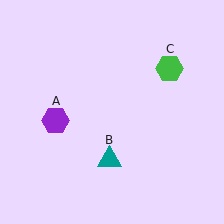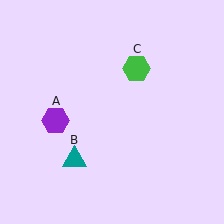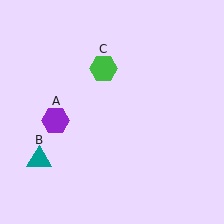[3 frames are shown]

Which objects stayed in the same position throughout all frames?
Purple hexagon (object A) remained stationary.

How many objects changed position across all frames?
2 objects changed position: teal triangle (object B), green hexagon (object C).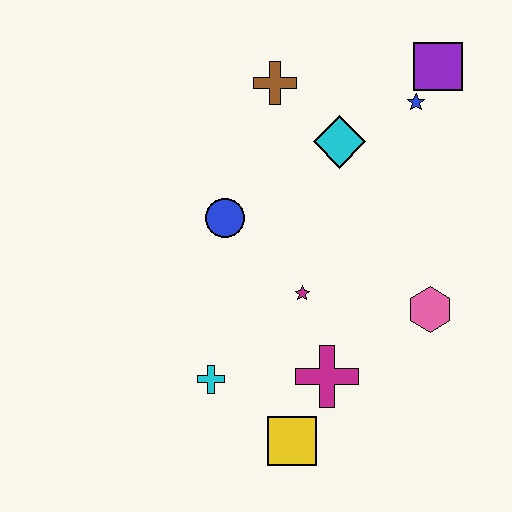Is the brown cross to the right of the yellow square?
No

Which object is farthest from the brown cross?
The yellow square is farthest from the brown cross.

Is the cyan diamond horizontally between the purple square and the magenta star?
Yes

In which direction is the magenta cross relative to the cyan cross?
The magenta cross is to the right of the cyan cross.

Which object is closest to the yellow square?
The magenta cross is closest to the yellow square.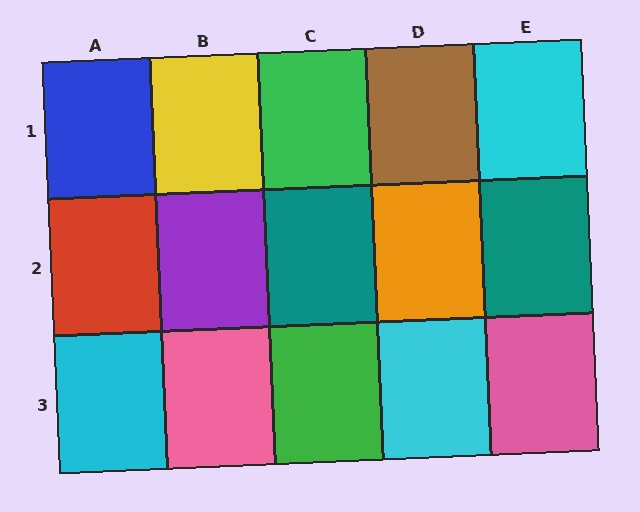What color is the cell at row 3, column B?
Pink.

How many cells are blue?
1 cell is blue.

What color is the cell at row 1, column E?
Cyan.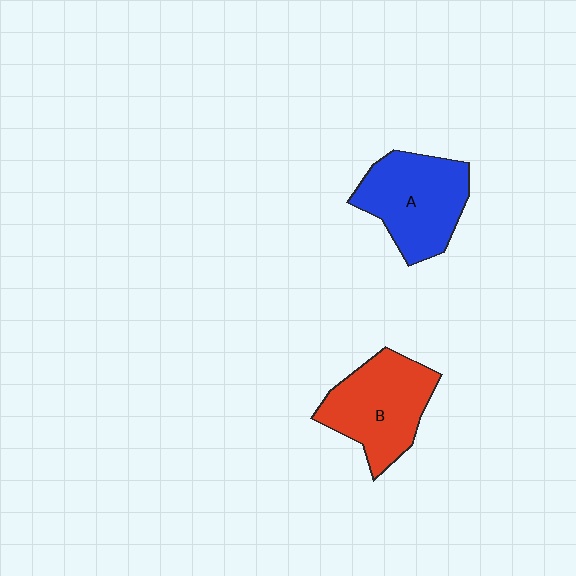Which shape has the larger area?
Shape B (red).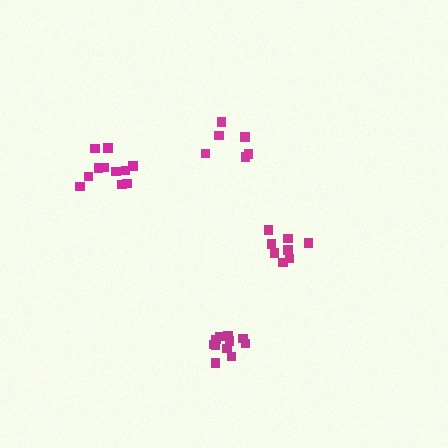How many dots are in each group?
Group 1: 6 dots, Group 2: 11 dots, Group 3: 8 dots, Group 4: 11 dots (36 total).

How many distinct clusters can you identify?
There are 4 distinct clusters.